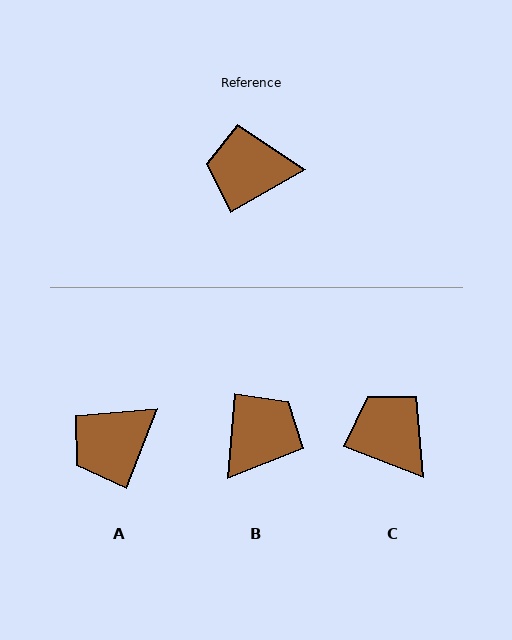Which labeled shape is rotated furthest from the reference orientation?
B, about 125 degrees away.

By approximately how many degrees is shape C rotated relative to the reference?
Approximately 51 degrees clockwise.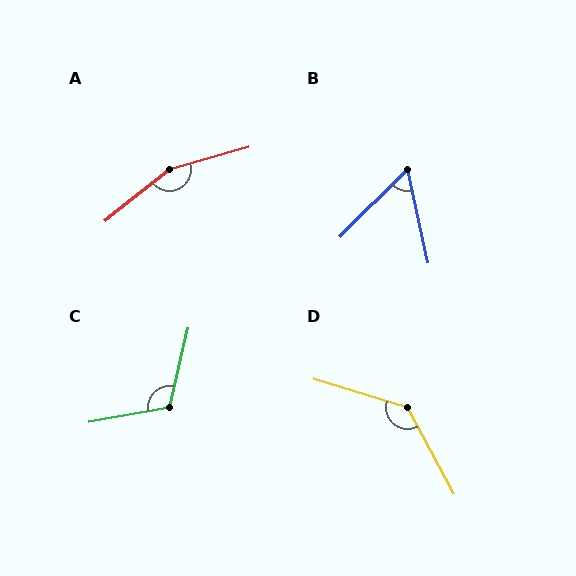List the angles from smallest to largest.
B (58°), C (114°), D (135°), A (158°).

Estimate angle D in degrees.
Approximately 135 degrees.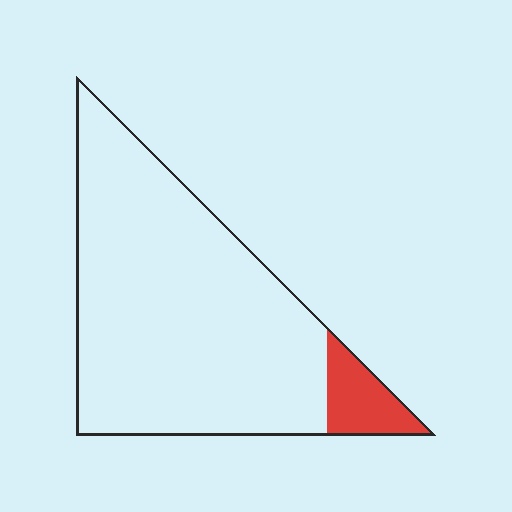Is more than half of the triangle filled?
No.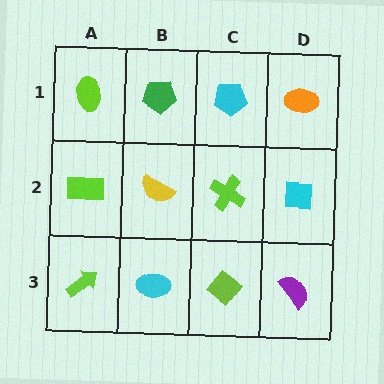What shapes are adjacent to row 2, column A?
A lime ellipse (row 1, column A), a lime arrow (row 3, column A), a yellow semicircle (row 2, column B).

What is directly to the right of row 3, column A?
A cyan ellipse.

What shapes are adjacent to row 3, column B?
A yellow semicircle (row 2, column B), a lime arrow (row 3, column A), a lime diamond (row 3, column C).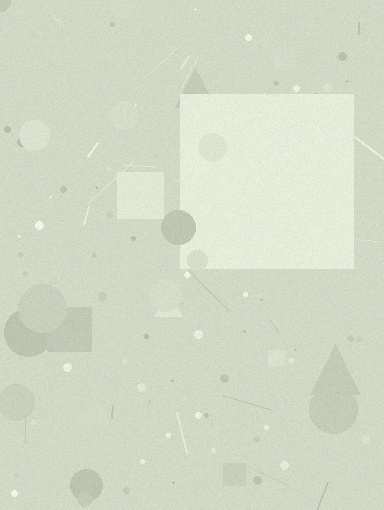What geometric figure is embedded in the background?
A square is embedded in the background.